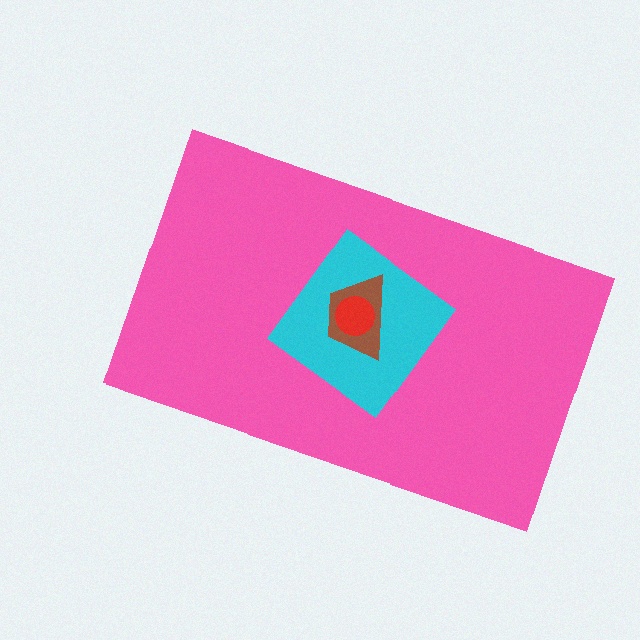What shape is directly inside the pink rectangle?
The cyan diamond.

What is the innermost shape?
The red circle.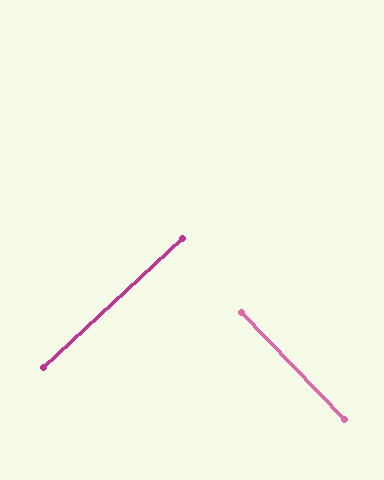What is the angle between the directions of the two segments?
Approximately 89 degrees.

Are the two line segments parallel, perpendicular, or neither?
Perpendicular — they meet at approximately 89°.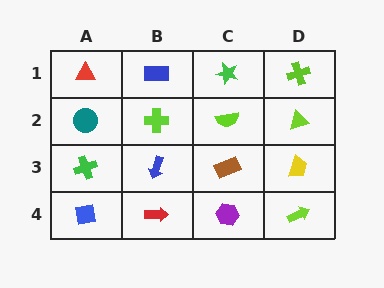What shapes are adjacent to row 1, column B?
A lime cross (row 2, column B), a red triangle (row 1, column A), a green star (row 1, column C).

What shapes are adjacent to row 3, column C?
A lime semicircle (row 2, column C), a purple hexagon (row 4, column C), a blue arrow (row 3, column B), a yellow trapezoid (row 3, column D).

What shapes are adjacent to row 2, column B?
A blue rectangle (row 1, column B), a blue arrow (row 3, column B), a teal circle (row 2, column A), a lime semicircle (row 2, column C).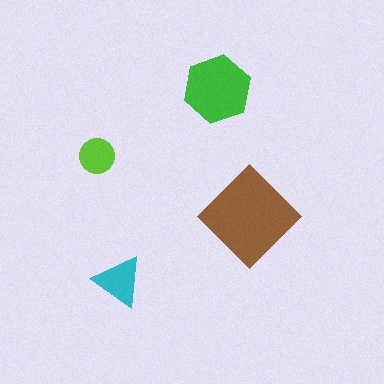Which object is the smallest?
The lime circle.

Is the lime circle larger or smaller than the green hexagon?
Smaller.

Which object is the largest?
The brown diamond.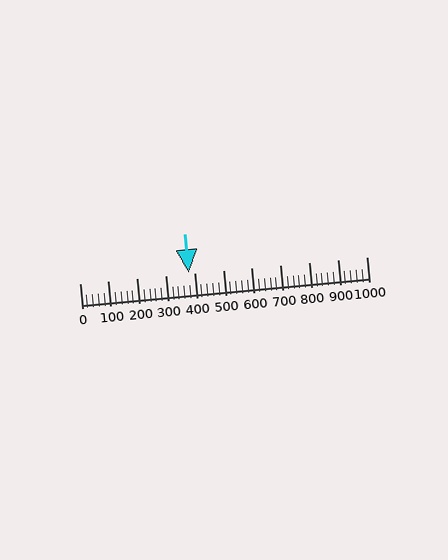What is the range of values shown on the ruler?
The ruler shows values from 0 to 1000.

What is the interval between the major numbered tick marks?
The major tick marks are spaced 100 units apart.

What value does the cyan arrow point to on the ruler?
The cyan arrow points to approximately 380.